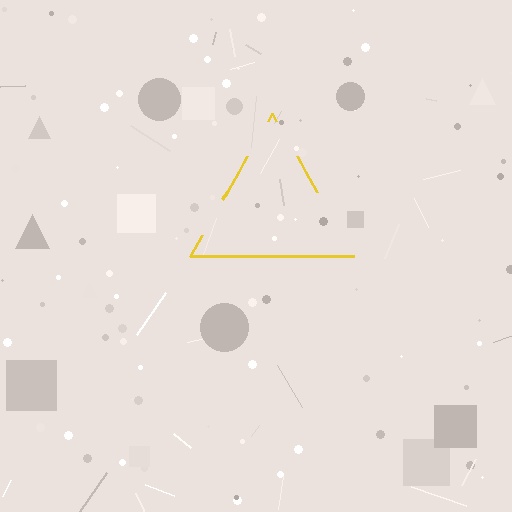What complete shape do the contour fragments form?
The contour fragments form a triangle.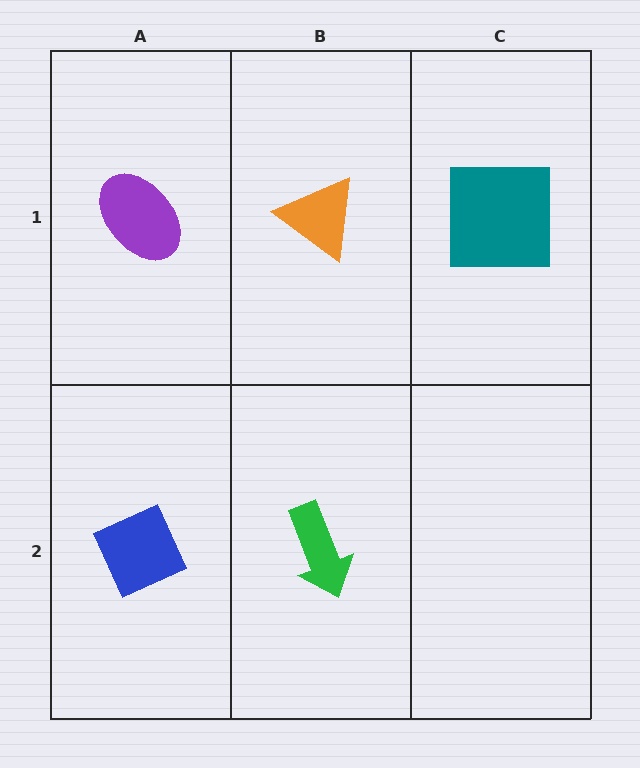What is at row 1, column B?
An orange triangle.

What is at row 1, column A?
A purple ellipse.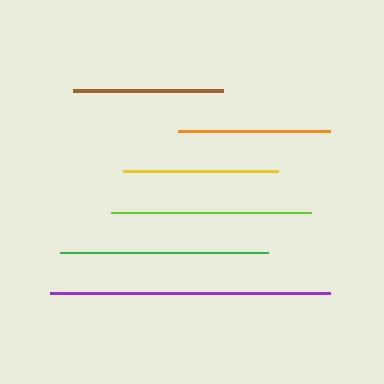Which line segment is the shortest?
The brown line is the shortest at approximately 150 pixels.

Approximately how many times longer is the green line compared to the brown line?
The green line is approximately 1.4 times the length of the brown line.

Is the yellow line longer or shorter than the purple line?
The purple line is longer than the yellow line.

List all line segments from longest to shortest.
From longest to shortest: purple, green, lime, yellow, orange, brown.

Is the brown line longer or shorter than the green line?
The green line is longer than the brown line.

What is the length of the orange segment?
The orange segment is approximately 152 pixels long.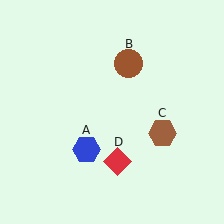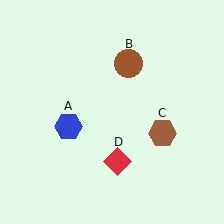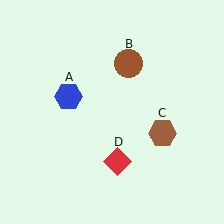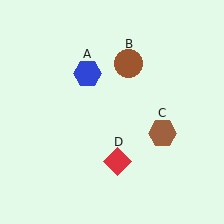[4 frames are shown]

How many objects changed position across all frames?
1 object changed position: blue hexagon (object A).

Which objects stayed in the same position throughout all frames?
Brown circle (object B) and brown hexagon (object C) and red diamond (object D) remained stationary.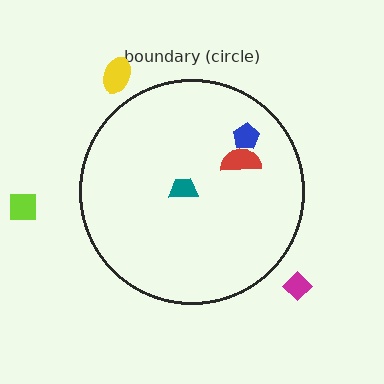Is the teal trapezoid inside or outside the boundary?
Inside.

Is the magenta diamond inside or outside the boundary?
Outside.